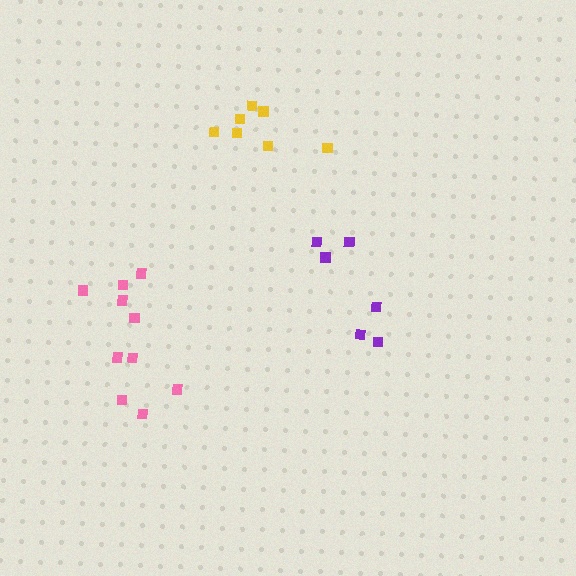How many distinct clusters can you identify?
There are 3 distinct clusters.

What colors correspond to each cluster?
The clusters are colored: purple, pink, yellow.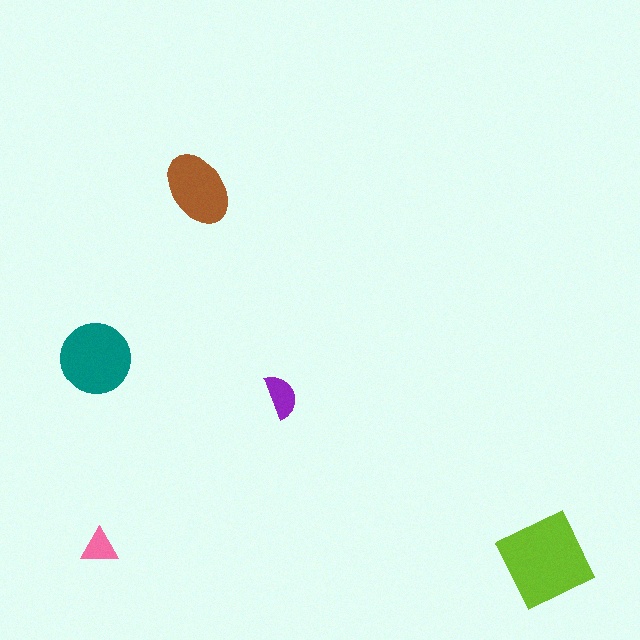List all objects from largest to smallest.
The lime square, the teal circle, the brown ellipse, the purple semicircle, the pink triangle.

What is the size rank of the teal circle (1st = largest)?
2nd.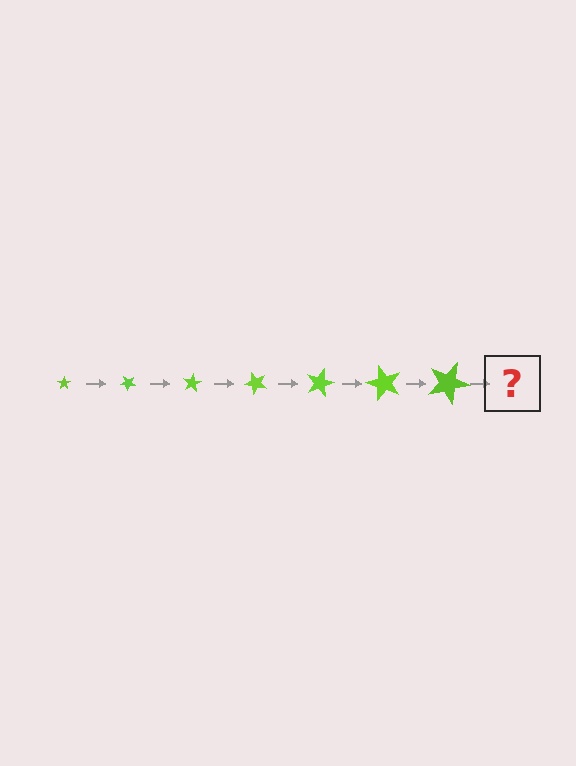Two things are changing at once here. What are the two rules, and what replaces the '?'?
The two rules are that the star grows larger each step and it rotates 40 degrees each step. The '?' should be a star, larger than the previous one and rotated 280 degrees from the start.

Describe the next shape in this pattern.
It should be a star, larger than the previous one and rotated 280 degrees from the start.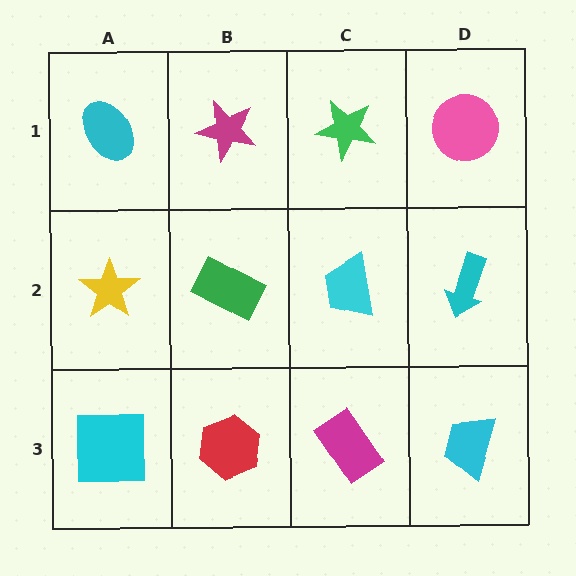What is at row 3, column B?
A red hexagon.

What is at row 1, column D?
A pink circle.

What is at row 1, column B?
A magenta star.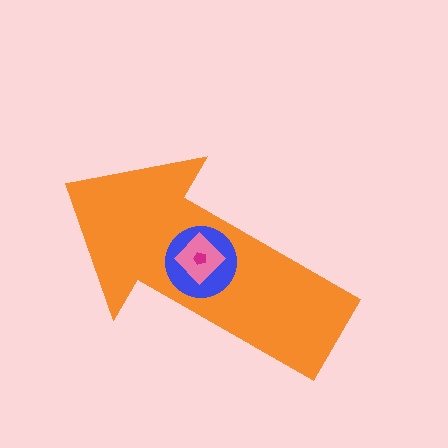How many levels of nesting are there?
4.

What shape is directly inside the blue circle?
The pink diamond.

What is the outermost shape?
The orange arrow.